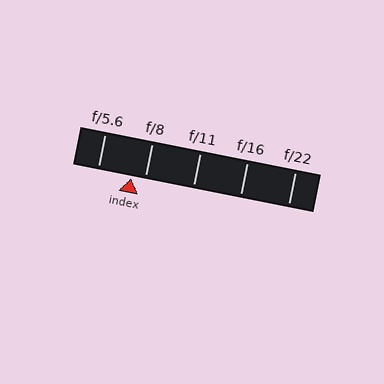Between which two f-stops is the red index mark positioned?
The index mark is between f/5.6 and f/8.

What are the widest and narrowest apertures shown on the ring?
The widest aperture shown is f/5.6 and the narrowest is f/22.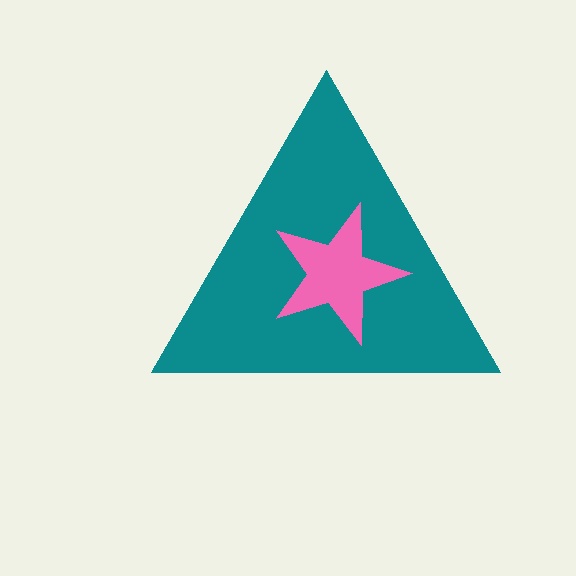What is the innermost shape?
The pink star.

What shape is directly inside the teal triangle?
The pink star.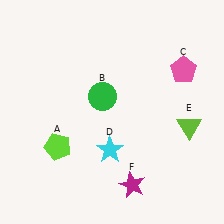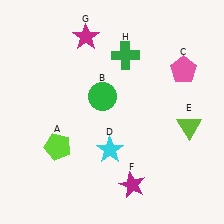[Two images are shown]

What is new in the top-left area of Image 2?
A magenta star (G) was added in the top-left area of Image 2.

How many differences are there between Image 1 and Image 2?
There are 2 differences between the two images.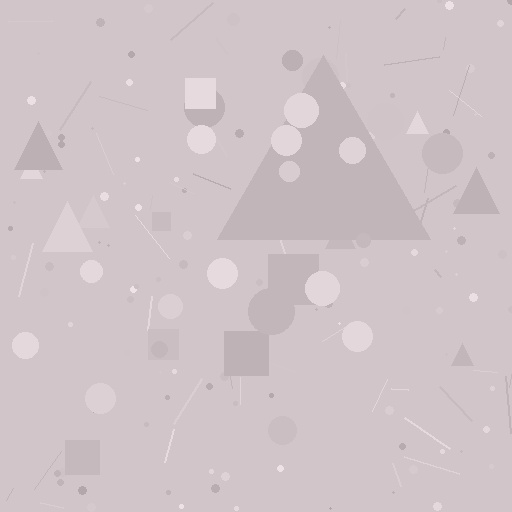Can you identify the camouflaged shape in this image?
The camouflaged shape is a triangle.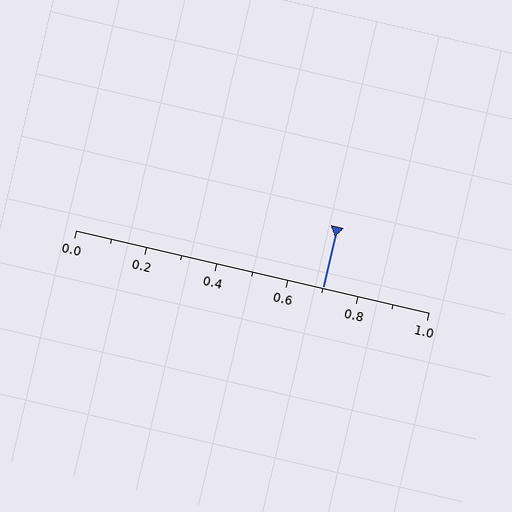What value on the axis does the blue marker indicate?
The marker indicates approximately 0.7.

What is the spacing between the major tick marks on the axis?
The major ticks are spaced 0.2 apart.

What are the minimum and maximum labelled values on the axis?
The axis runs from 0.0 to 1.0.